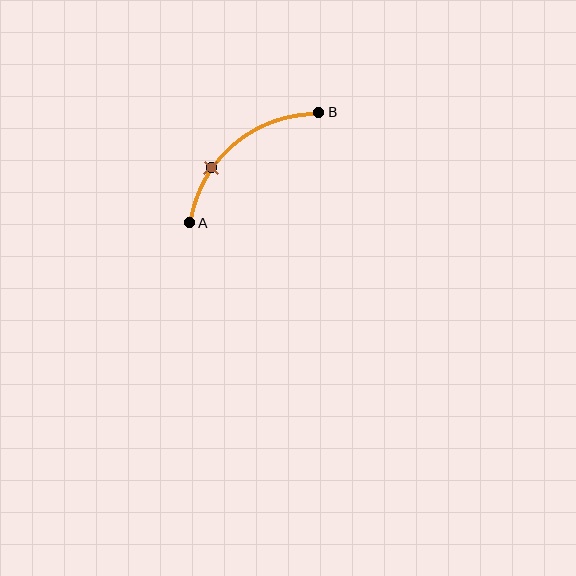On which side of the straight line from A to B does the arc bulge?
The arc bulges above and to the left of the straight line connecting A and B.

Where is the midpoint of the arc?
The arc midpoint is the point on the curve farthest from the straight line joining A and B. It sits above and to the left of that line.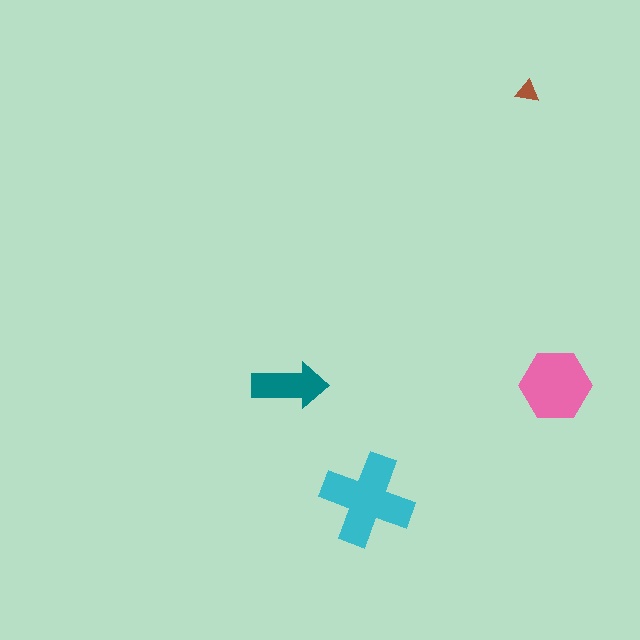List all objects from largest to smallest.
The cyan cross, the pink hexagon, the teal arrow, the brown triangle.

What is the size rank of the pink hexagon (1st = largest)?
2nd.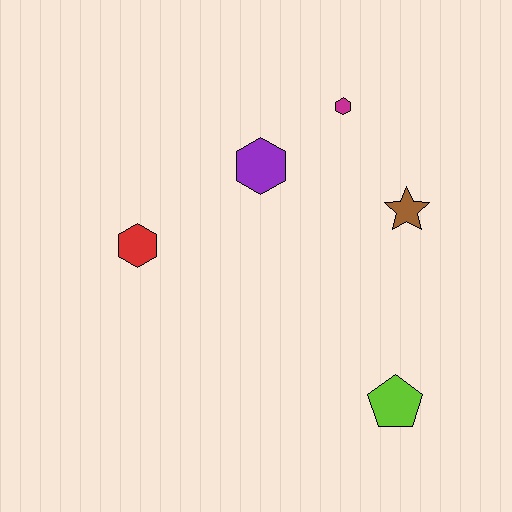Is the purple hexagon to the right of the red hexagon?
Yes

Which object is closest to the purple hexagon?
The magenta hexagon is closest to the purple hexagon.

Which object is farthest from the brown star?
The red hexagon is farthest from the brown star.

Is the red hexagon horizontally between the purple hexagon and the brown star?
No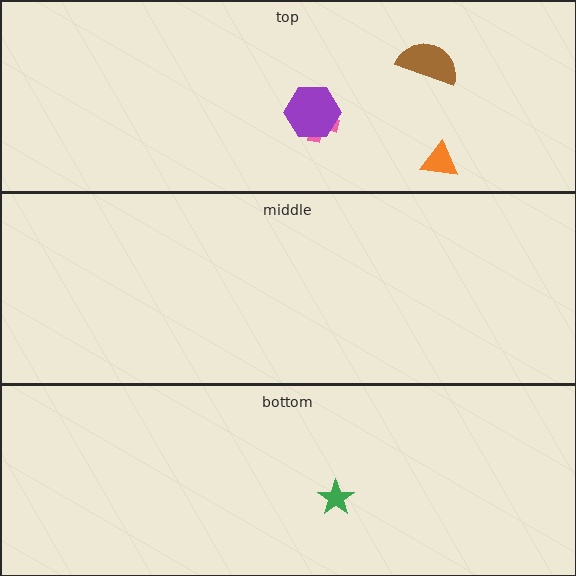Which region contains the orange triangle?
The top region.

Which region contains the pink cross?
The top region.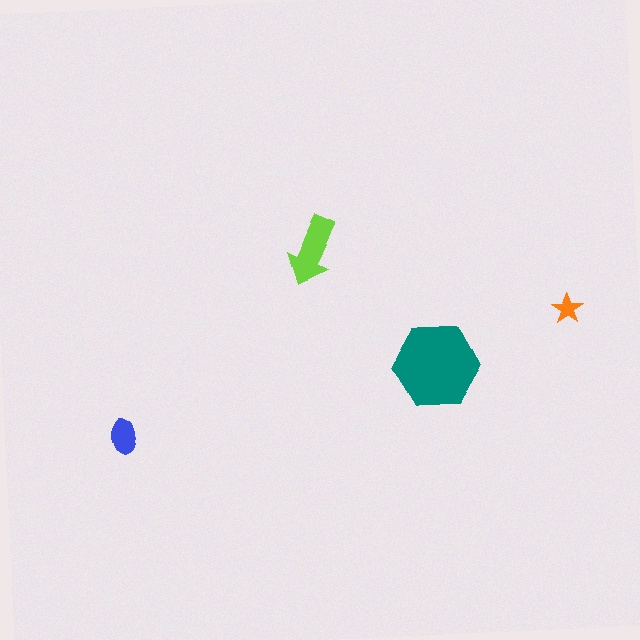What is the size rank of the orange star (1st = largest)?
4th.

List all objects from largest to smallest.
The teal hexagon, the lime arrow, the blue ellipse, the orange star.